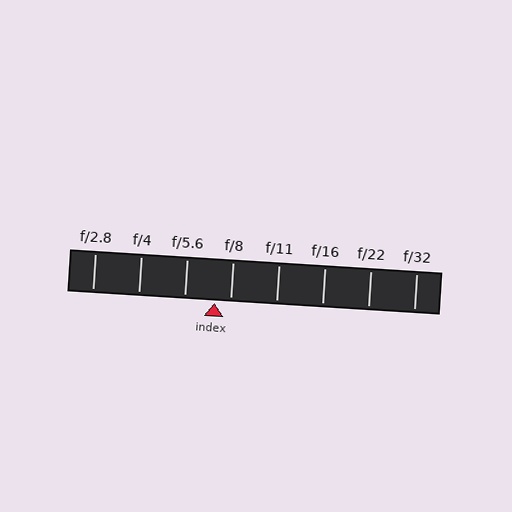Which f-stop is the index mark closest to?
The index mark is closest to f/8.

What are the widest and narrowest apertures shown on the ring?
The widest aperture shown is f/2.8 and the narrowest is f/32.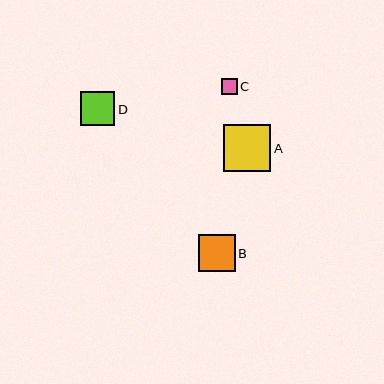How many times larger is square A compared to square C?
Square A is approximately 3.0 times the size of square C.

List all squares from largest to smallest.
From largest to smallest: A, B, D, C.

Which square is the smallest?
Square C is the smallest with a size of approximately 16 pixels.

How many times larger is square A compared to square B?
Square A is approximately 1.3 times the size of square B.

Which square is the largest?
Square A is the largest with a size of approximately 47 pixels.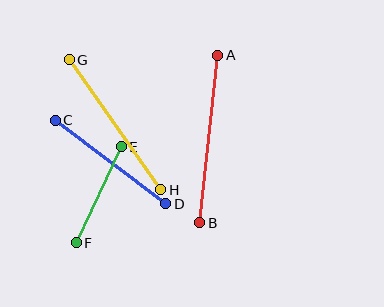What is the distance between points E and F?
The distance is approximately 106 pixels.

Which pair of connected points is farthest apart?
Points A and B are farthest apart.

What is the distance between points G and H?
The distance is approximately 159 pixels.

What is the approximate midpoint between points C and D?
The midpoint is at approximately (110, 162) pixels.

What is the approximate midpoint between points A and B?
The midpoint is at approximately (209, 139) pixels.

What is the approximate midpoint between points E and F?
The midpoint is at approximately (99, 195) pixels.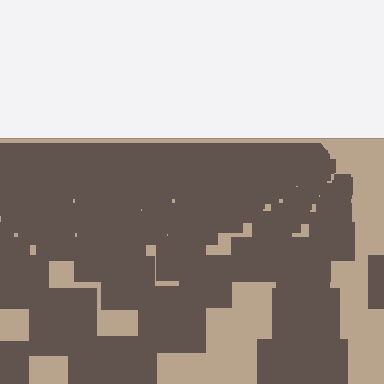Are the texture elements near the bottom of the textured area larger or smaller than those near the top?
Larger. Near the bottom, elements are closer to the viewer and appear at a bigger on-screen size.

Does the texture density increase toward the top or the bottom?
Density increases toward the top.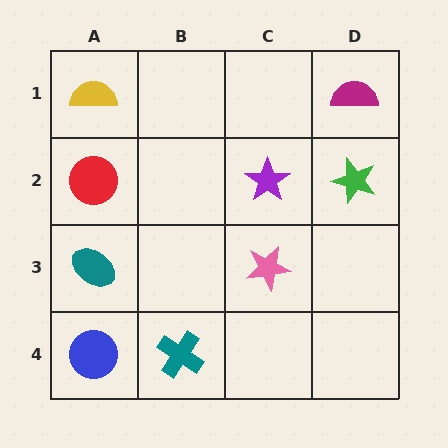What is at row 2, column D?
A green star.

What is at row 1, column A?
A yellow semicircle.